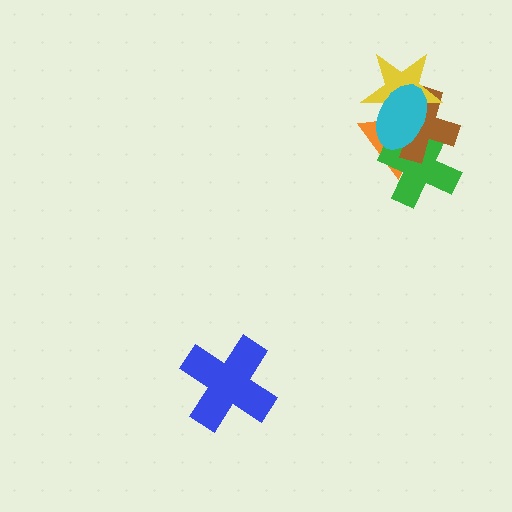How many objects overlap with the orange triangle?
4 objects overlap with the orange triangle.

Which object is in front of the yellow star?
The cyan ellipse is in front of the yellow star.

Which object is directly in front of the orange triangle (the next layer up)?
The green cross is directly in front of the orange triangle.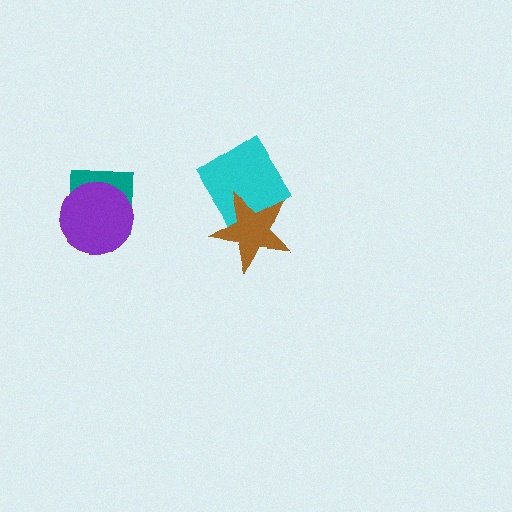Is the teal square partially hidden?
Yes, it is partially covered by another shape.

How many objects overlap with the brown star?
1 object overlaps with the brown star.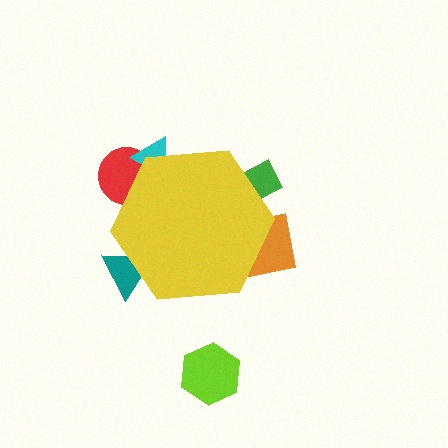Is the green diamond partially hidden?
Yes, the green diamond is partially hidden behind the yellow hexagon.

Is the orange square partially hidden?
Yes, the orange square is partially hidden behind the yellow hexagon.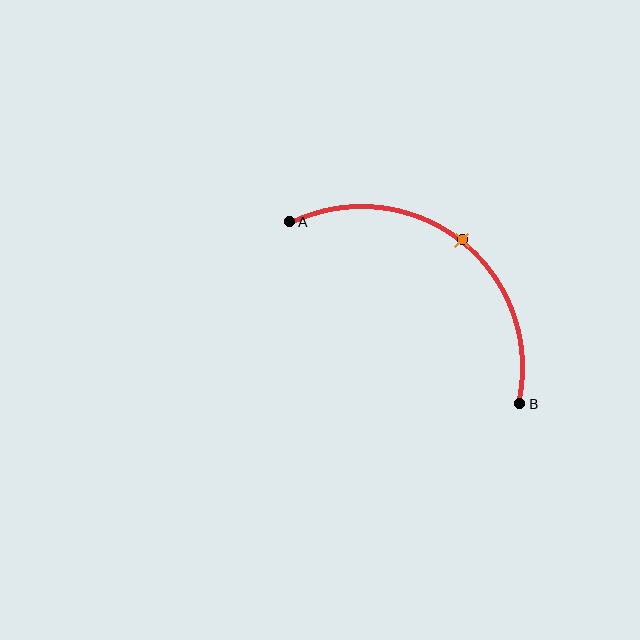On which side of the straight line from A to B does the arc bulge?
The arc bulges above and to the right of the straight line connecting A and B.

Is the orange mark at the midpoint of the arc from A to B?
Yes. The orange mark lies on the arc at equal arc-length from both A and B — it is the arc midpoint.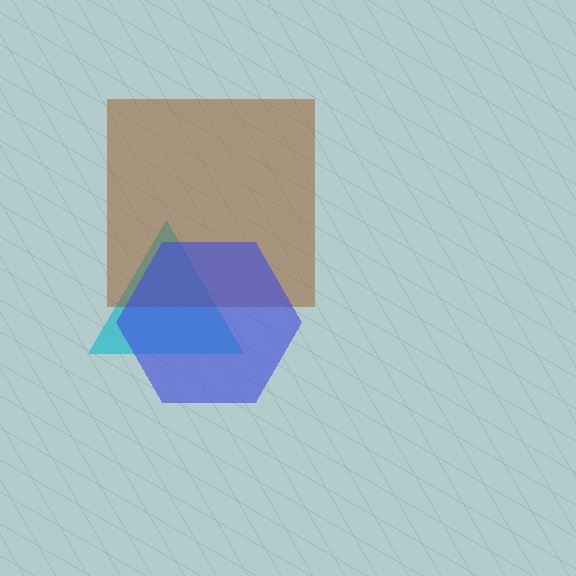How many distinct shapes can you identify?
There are 3 distinct shapes: a cyan triangle, a brown square, a blue hexagon.